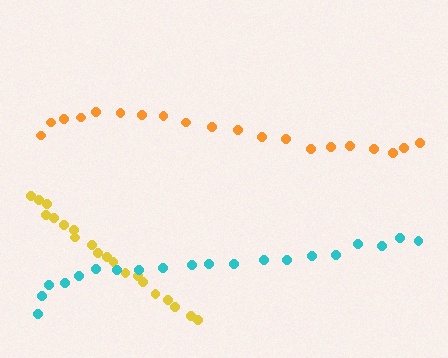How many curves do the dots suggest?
There are 3 distinct paths.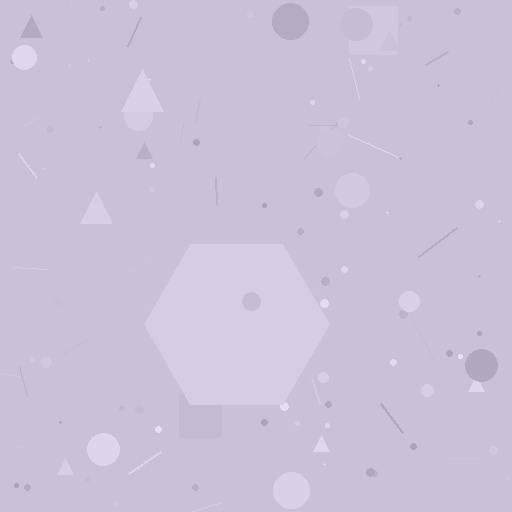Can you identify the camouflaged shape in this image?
The camouflaged shape is a hexagon.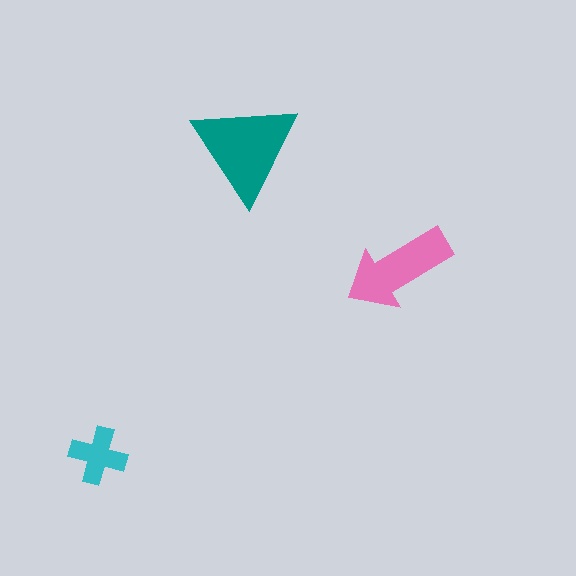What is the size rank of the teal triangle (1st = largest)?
1st.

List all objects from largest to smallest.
The teal triangle, the pink arrow, the cyan cross.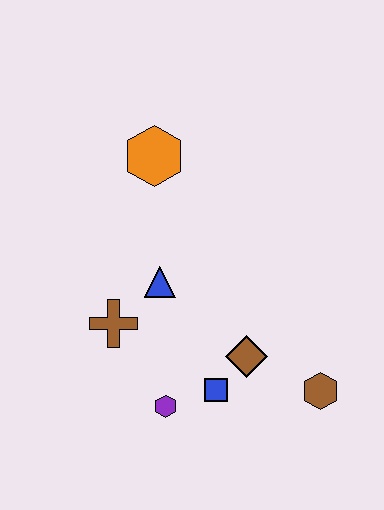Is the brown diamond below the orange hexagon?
Yes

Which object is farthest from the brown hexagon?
The orange hexagon is farthest from the brown hexagon.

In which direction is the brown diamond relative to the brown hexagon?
The brown diamond is to the left of the brown hexagon.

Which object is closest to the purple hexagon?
The blue square is closest to the purple hexagon.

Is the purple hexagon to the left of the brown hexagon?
Yes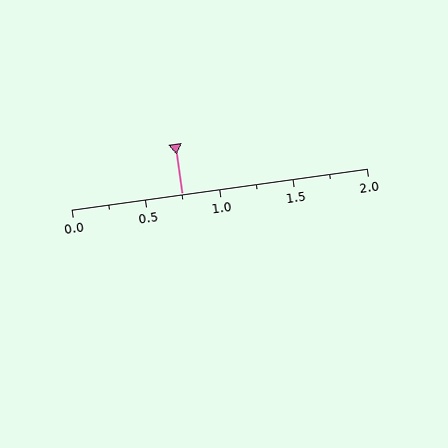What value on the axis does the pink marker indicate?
The marker indicates approximately 0.75.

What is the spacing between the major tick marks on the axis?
The major ticks are spaced 0.5 apart.